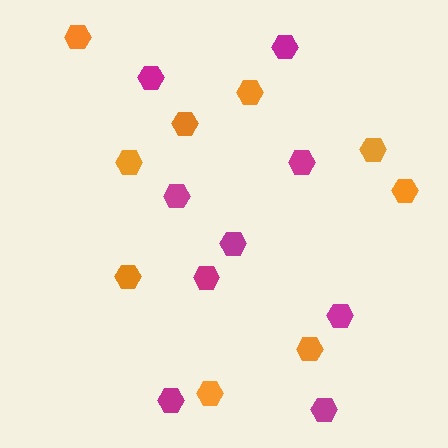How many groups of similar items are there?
There are 2 groups: one group of orange hexagons (9) and one group of magenta hexagons (9).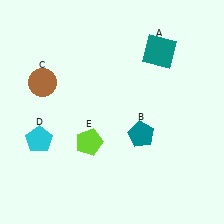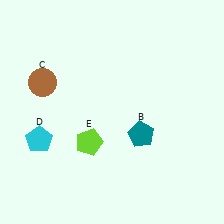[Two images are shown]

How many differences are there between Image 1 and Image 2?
There is 1 difference between the two images.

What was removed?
The teal square (A) was removed in Image 2.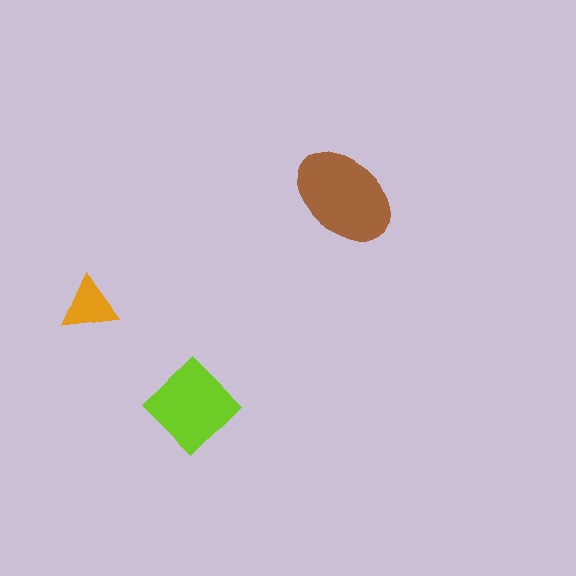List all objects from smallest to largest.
The orange triangle, the lime diamond, the brown ellipse.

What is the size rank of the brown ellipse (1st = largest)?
1st.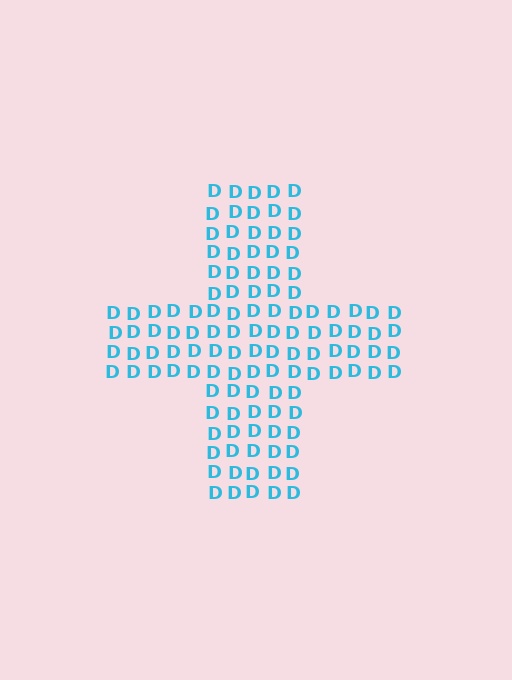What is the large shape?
The large shape is a cross.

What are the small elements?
The small elements are letter D's.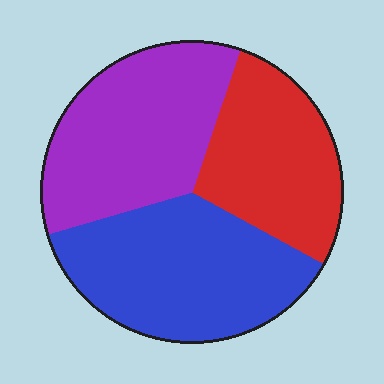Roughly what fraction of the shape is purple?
Purple takes up about one third (1/3) of the shape.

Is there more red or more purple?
Purple.